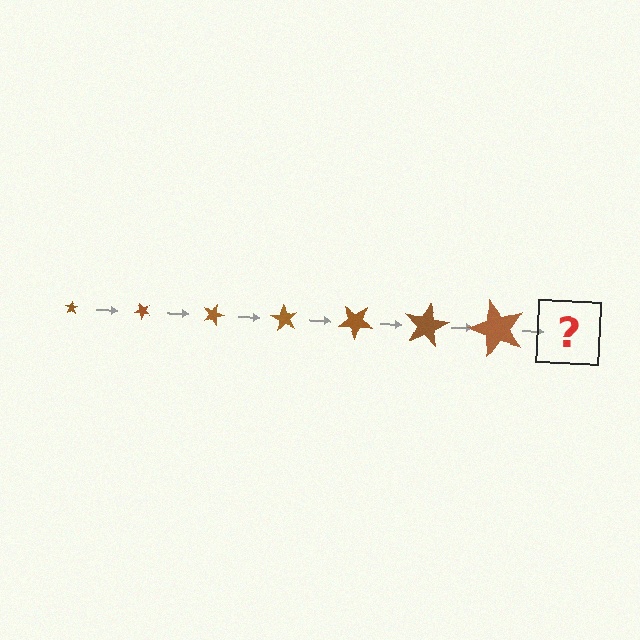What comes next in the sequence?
The next element should be a star, larger than the previous one and rotated 315 degrees from the start.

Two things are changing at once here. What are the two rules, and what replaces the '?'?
The two rules are that the star grows larger each step and it rotates 45 degrees each step. The '?' should be a star, larger than the previous one and rotated 315 degrees from the start.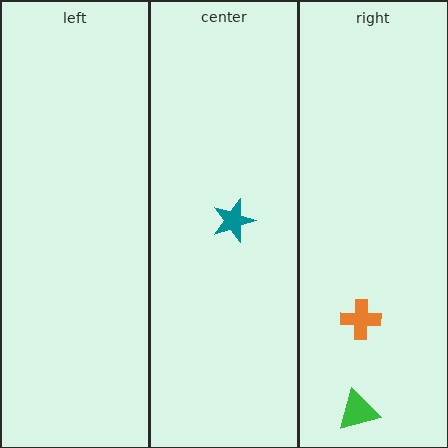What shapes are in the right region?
The green triangle, the orange cross.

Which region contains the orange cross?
The right region.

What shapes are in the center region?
The teal star.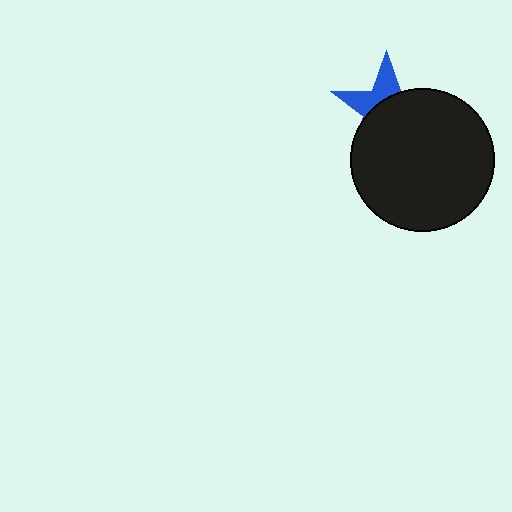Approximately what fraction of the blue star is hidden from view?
Roughly 66% of the blue star is hidden behind the black circle.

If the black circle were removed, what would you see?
You would see the complete blue star.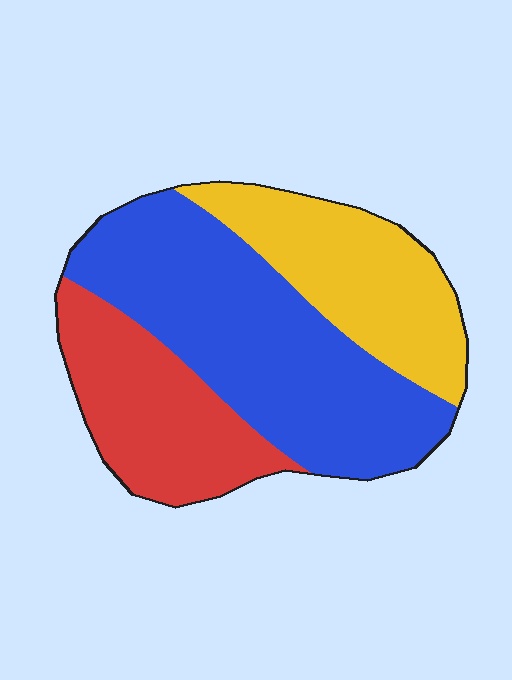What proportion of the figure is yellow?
Yellow takes up between a quarter and a half of the figure.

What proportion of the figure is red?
Red takes up between a sixth and a third of the figure.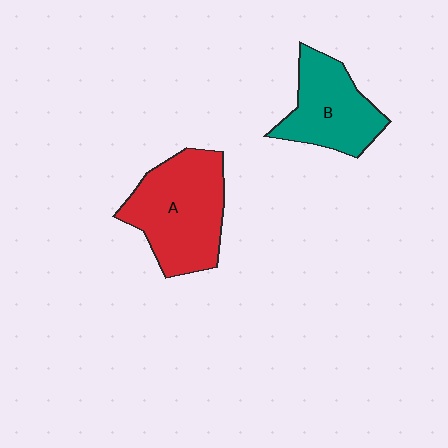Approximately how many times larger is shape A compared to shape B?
Approximately 1.3 times.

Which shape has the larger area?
Shape A (red).